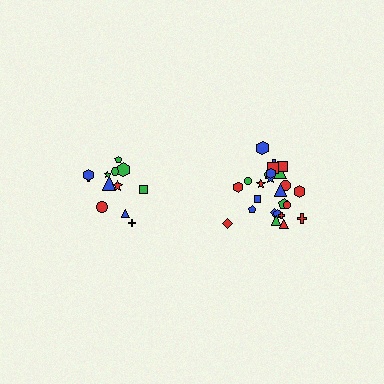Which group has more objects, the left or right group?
The right group.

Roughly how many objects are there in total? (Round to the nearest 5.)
Roughly 35 objects in total.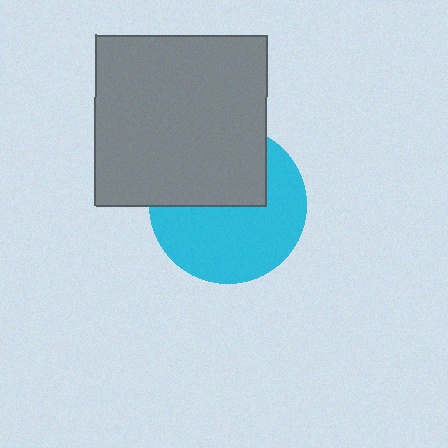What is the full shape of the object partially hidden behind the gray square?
The partially hidden object is a cyan circle.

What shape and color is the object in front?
The object in front is a gray square.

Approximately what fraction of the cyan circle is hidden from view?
Roughly 42% of the cyan circle is hidden behind the gray square.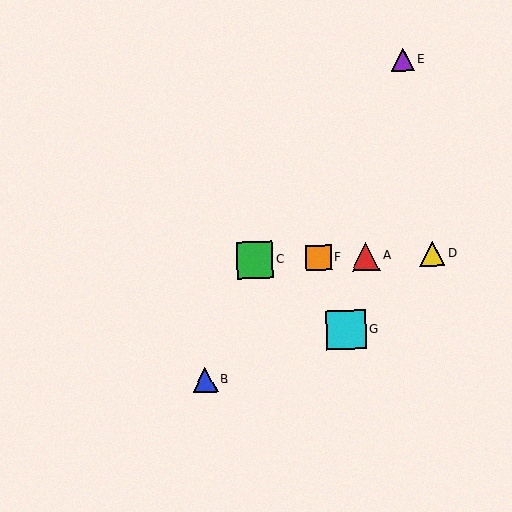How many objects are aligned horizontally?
4 objects (A, C, D, F) are aligned horizontally.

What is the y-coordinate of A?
Object A is at y≈256.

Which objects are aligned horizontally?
Objects A, C, D, F are aligned horizontally.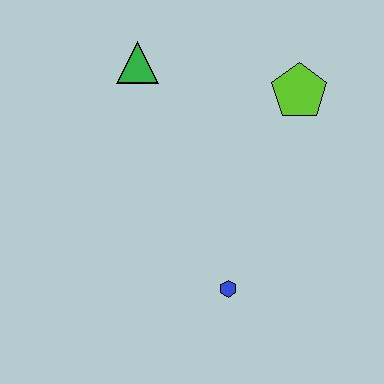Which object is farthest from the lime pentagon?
The blue hexagon is farthest from the lime pentagon.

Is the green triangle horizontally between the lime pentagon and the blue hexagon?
No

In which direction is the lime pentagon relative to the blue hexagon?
The lime pentagon is above the blue hexagon.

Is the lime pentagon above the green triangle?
No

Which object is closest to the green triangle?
The lime pentagon is closest to the green triangle.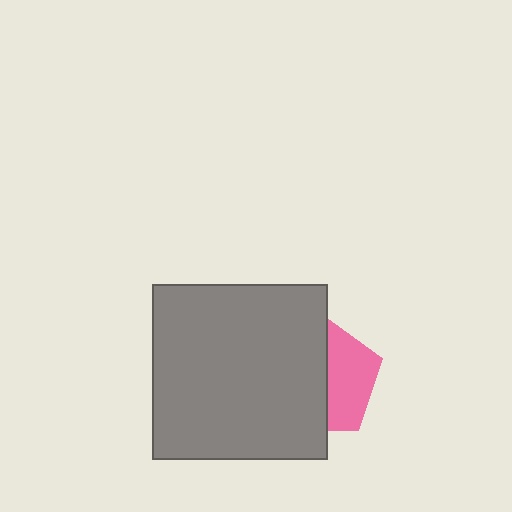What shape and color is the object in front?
The object in front is a gray square.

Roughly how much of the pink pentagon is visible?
A small part of it is visible (roughly 42%).